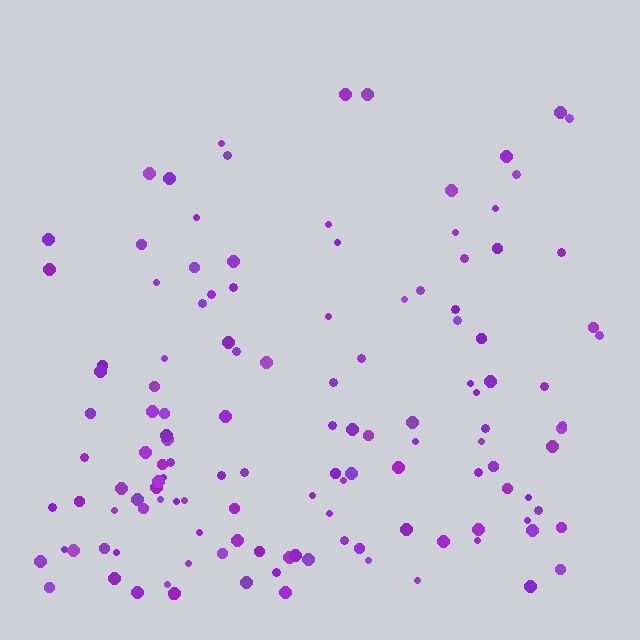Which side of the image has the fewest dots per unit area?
The top.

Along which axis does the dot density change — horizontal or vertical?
Vertical.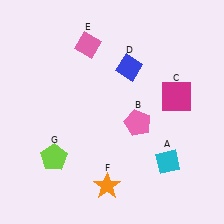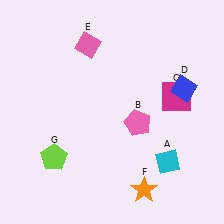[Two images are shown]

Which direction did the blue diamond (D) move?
The blue diamond (D) moved right.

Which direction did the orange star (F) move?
The orange star (F) moved right.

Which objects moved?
The objects that moved are: the blue diamond (D), the orange star (F).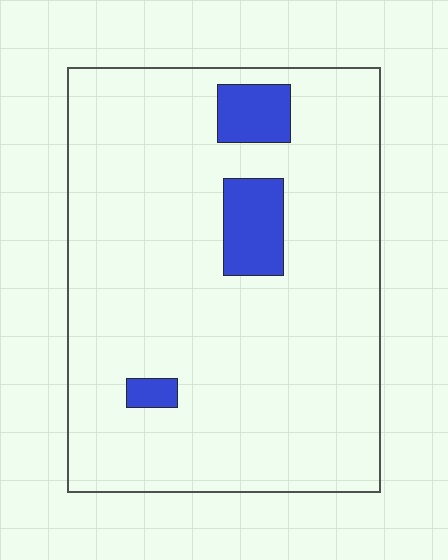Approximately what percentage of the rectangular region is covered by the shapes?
Approximately 10%.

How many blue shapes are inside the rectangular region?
3.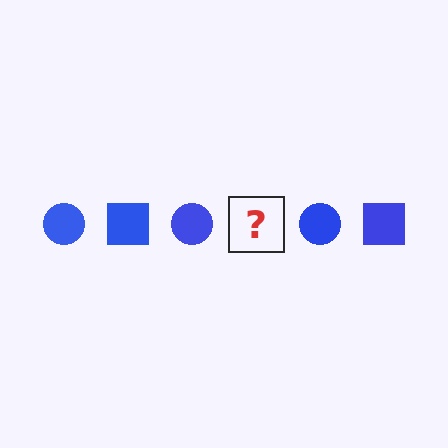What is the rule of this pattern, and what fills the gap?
The rule is that the pattern cycles through circle, square shapes in blue. The gap should be filled with a blue square.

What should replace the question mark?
The question mark should be replaced with a blue square.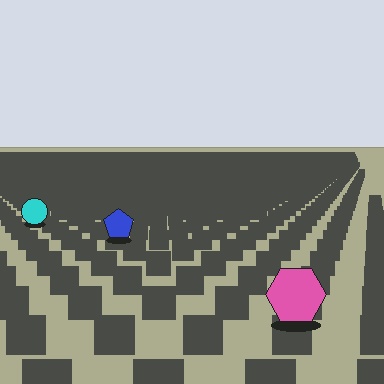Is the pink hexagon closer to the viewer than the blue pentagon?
Yes. The pink hexagon is closer — you can tell from the texture gradient: the ground texture is coarser near it.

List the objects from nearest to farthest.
From nearest to farthest: the pink hexagon, the blue pentagon, the cyan circle.